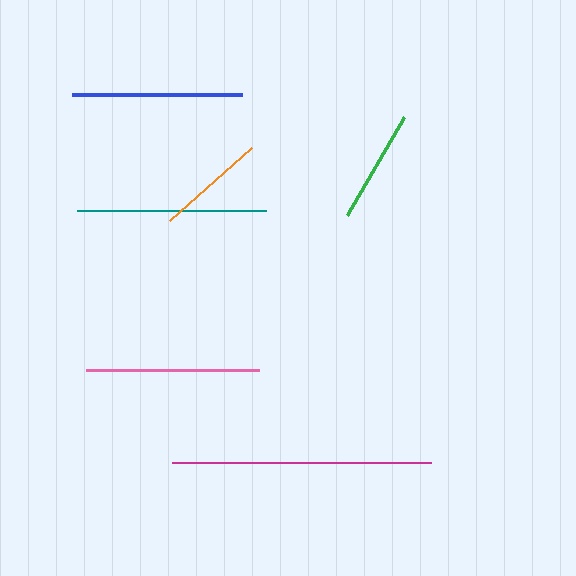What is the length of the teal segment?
The teal segment is approximately 189 pixels long.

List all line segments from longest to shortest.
From longest to shortest: magenta, teal, pink, blue, green, orange.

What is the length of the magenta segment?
The magenta segment is approximately 259 pixels long.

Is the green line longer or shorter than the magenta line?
The magenta line is longer than the green line.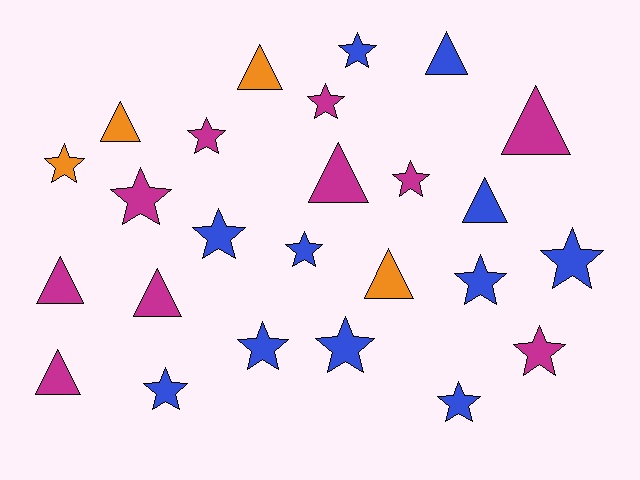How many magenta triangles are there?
There are 5 magenta triangles.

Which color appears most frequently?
Blue, with 11 objects.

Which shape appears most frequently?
Star, with 15 objects.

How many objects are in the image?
There are 25 objects.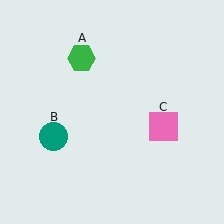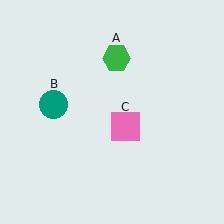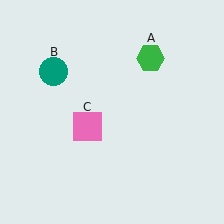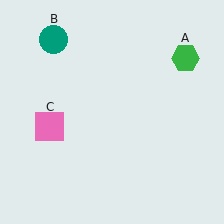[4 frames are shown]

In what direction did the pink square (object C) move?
The pink square (object C) moved left.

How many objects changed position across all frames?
3 objects changed position: green hexagon (object A), teal circle (object B), pink square (object C).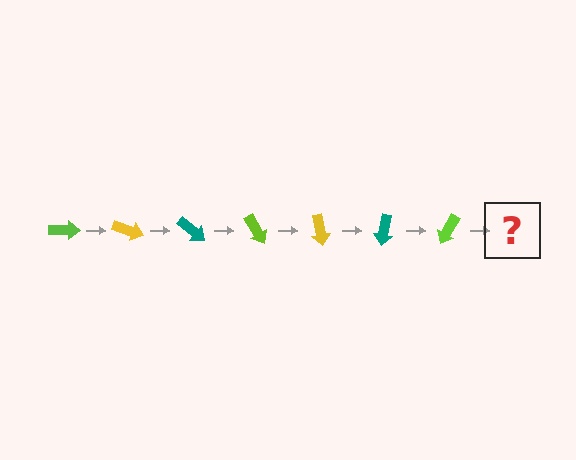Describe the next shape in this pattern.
It should be a yellow arrow, rotated 140 degrees from the start.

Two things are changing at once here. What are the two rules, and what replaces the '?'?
The two rules are that it rotates 20 degrees each step and the color cycles through lime, yellow, and teal. The '?' should be a yellow arrow, rotated 140 degrees from the start.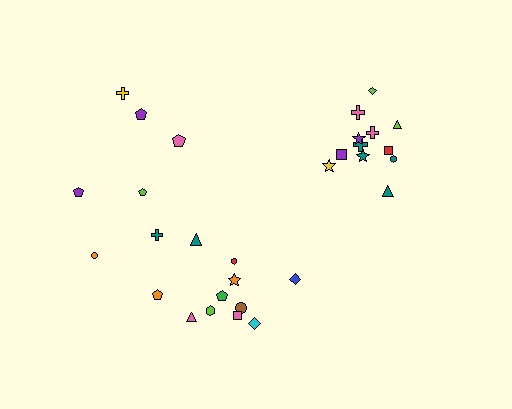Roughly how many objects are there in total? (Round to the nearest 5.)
Roughly 30 objects in total.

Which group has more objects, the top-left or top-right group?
The top-right group.